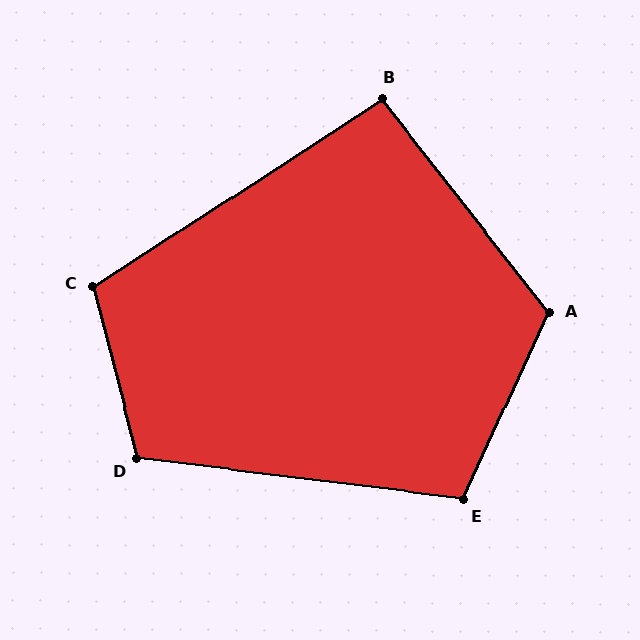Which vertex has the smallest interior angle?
B, at approximately 95 degrees.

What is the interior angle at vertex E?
Approximately 108 degrees (obtuse).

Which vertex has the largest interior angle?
A, at approximately 117 degrees.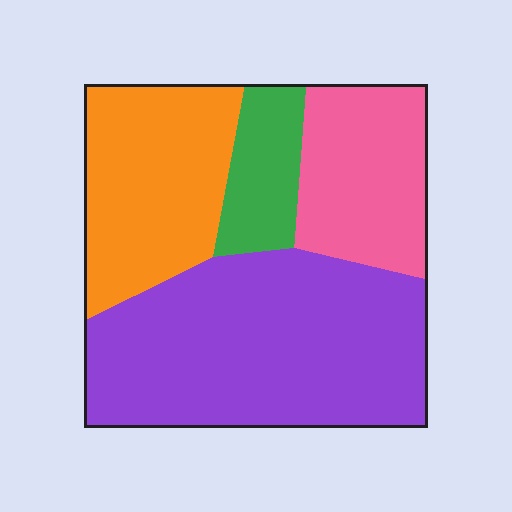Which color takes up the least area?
Green, at roughly 10%.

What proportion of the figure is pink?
Pink covers around 20% of the figure.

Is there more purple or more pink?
Purple.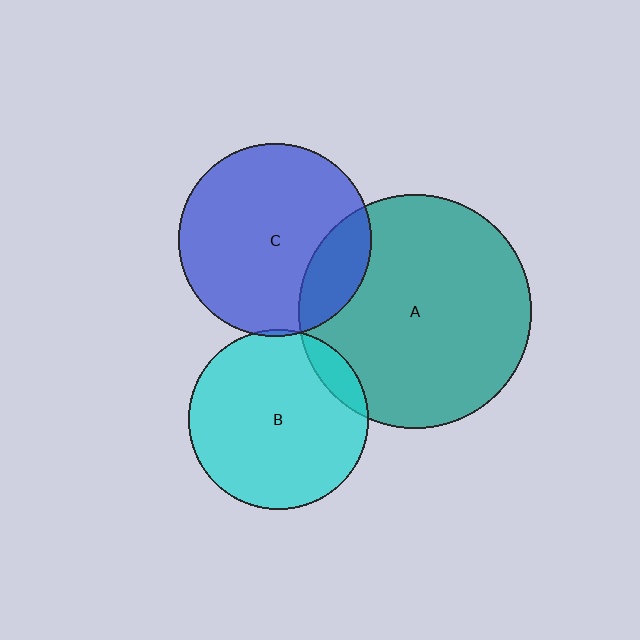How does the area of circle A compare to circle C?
Approximately 1.5 times.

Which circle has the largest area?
Circle A (teal).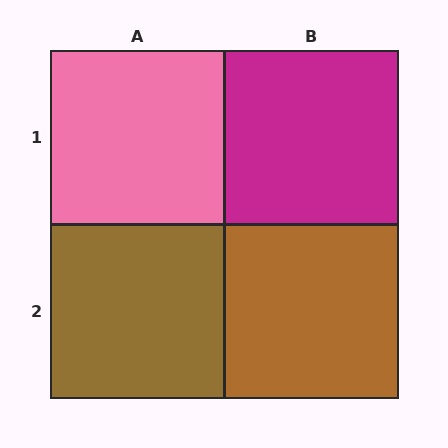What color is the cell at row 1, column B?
Magenta.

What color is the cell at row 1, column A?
Pink.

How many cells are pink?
1 cell is pink.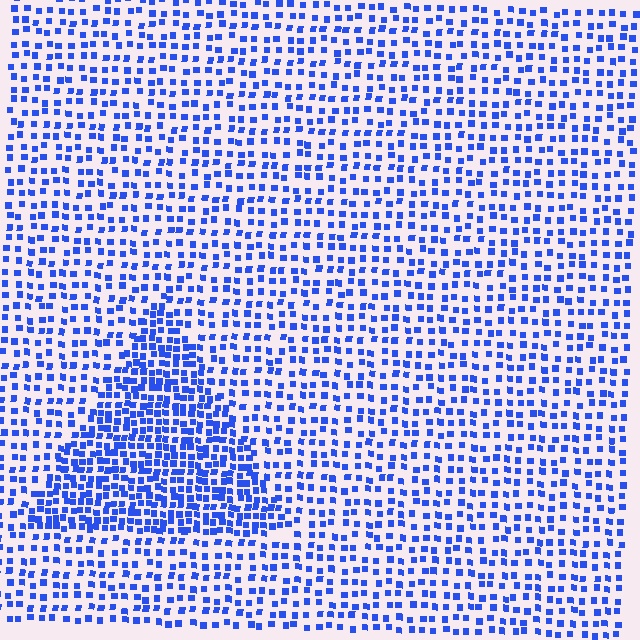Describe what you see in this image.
The image contains small blue elements arranged at two different densities. A triangle-shaped region is visible where the elements are more densely packed than the surrounding area.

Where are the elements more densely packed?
The elements are more densely packed inside the triangle boundary.